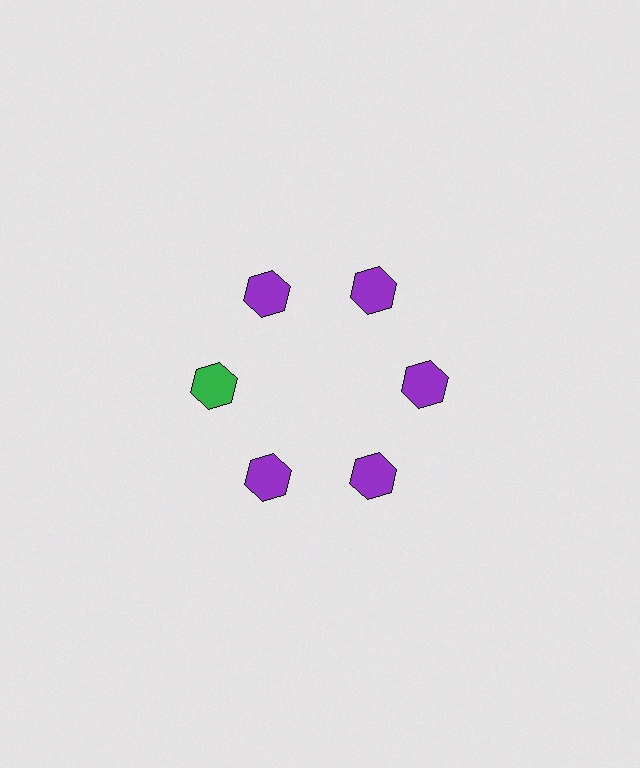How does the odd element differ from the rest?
It has a different color: green instead of purple.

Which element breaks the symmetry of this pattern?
The green hexagon at roughly the 9 o'clock position breaks the symmetry. All other shapes are purple hexagons.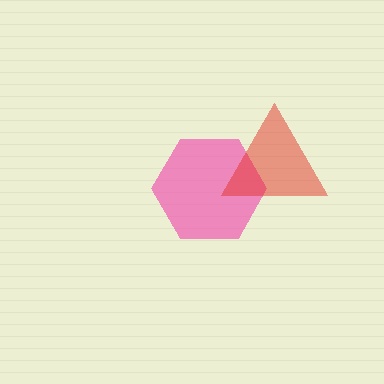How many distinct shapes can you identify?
There are 2 distinct shapes: a pink hexagon, a red triangle.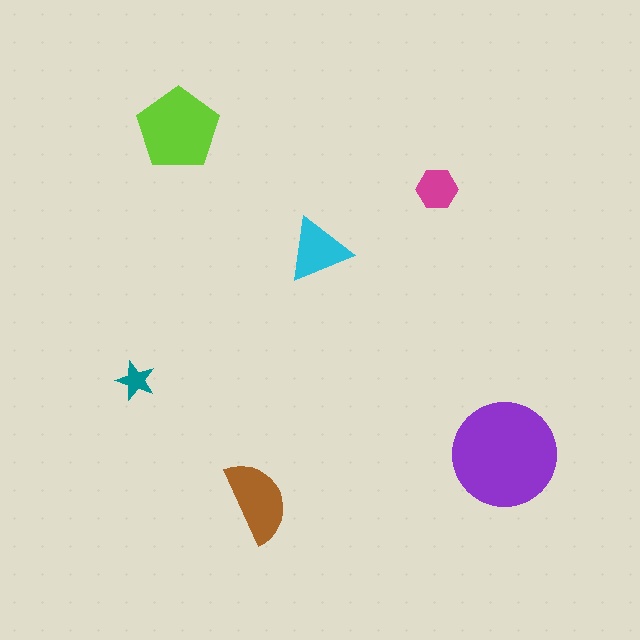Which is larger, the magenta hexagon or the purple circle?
The purple circle.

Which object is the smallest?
The teal star.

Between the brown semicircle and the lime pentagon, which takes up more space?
The lime pentagon.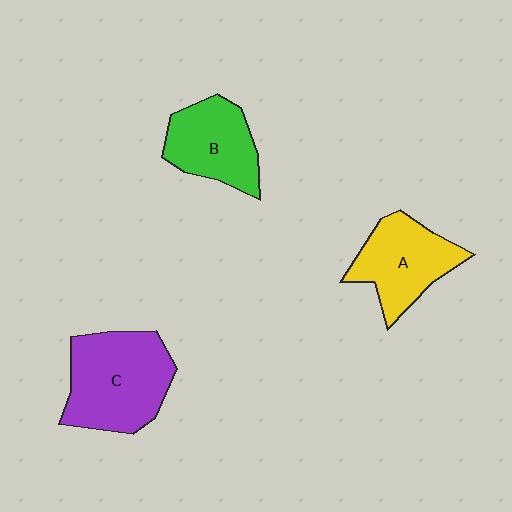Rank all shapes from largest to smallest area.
From largest to smallest: C (purple), A (yellow), B (green).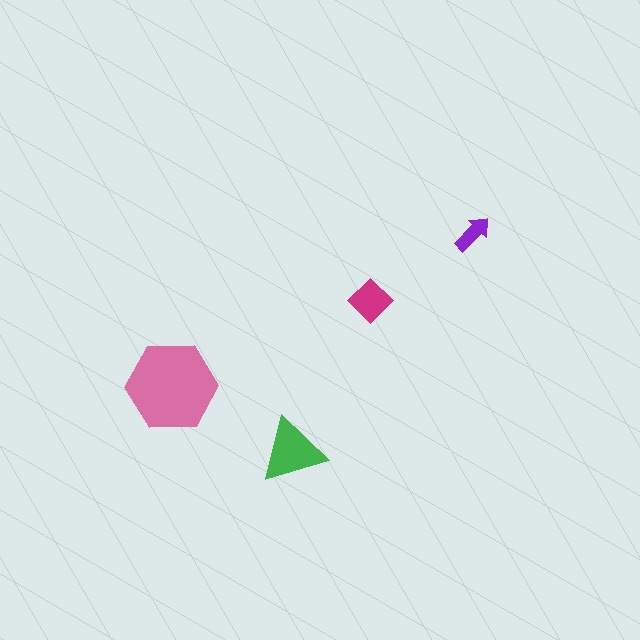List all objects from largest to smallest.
The pink hexagon, the green triangle, the magenta diamond, the purple arrow.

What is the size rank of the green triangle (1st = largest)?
2nd.